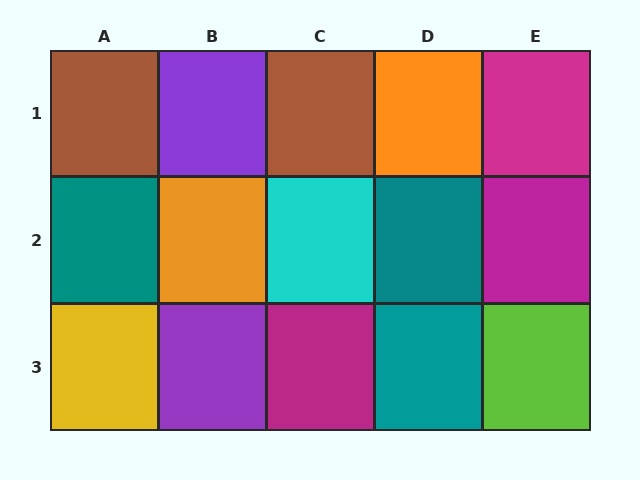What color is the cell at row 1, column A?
Brown.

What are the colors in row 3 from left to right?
Yellow, purple, magenta, teal, lime.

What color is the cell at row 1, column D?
Orange.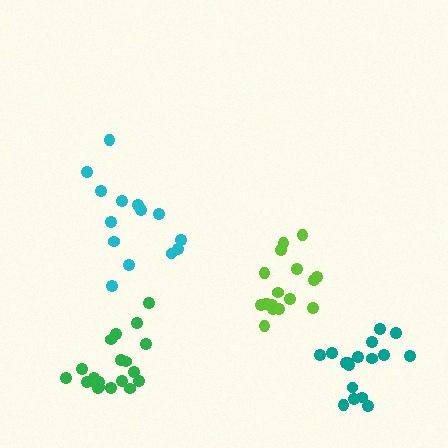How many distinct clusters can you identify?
There are 4 distinct clusters.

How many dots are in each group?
Group 1: 14 dots, Group 2: 16 dots, Group 3: 17 dots, Group 4: 20 dots (67 total).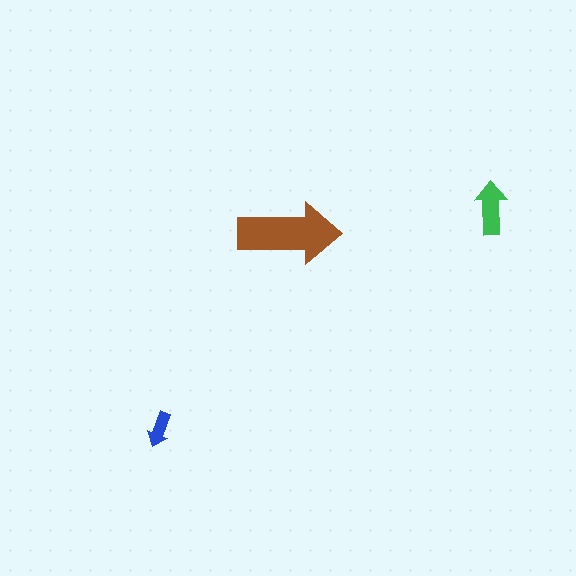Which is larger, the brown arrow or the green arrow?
The brown one.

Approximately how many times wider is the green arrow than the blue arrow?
About 1.5 times wider.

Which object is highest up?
The green arrow is topmost.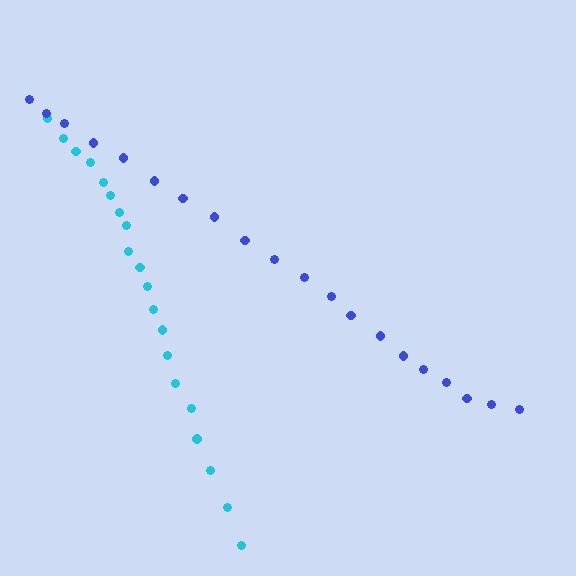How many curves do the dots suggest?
There are 2 distinct paths.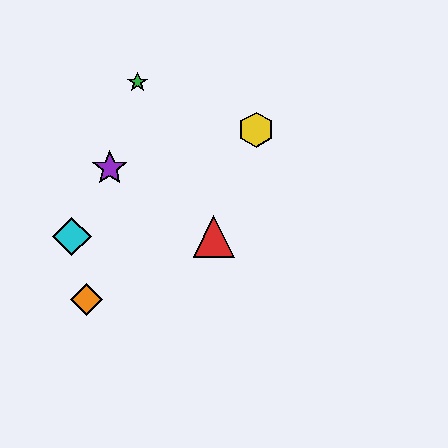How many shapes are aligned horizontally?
3 shapes (the red triangle, the blue diamond, the cyan diamond) are aligned horizontally.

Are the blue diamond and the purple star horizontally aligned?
No, the blue diamond is at y≈237 and the purple star is at y≈168.